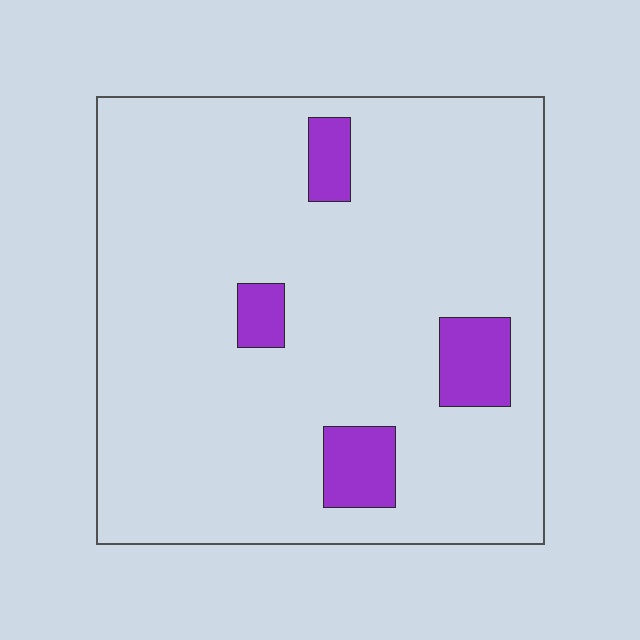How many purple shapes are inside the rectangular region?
4.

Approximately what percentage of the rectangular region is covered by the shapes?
Approximately 10%.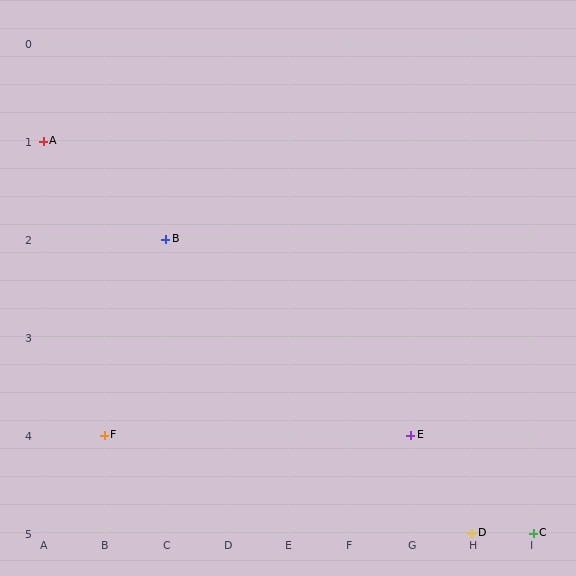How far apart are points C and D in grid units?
Points C and D are 1 column apart.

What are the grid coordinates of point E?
Point E is at grid coordinates (G, 4).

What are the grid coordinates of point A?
Point A is at grid coordinates (A, 1).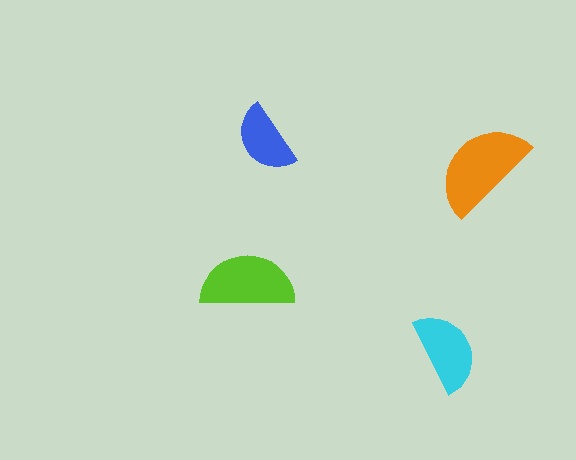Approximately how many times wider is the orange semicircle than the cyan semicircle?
About 1.5 times wider.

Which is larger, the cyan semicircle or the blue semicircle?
The cyan one.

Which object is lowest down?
The cyan semicircle is bottommost.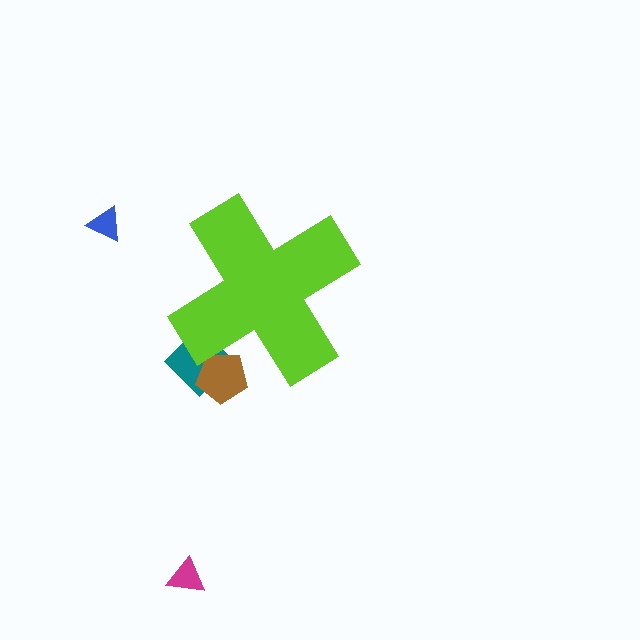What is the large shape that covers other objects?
A lime cross.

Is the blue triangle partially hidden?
No, the blue triangle is fully visible.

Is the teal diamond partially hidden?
Yes, the teal diamond is partially hidden behind the lime cross.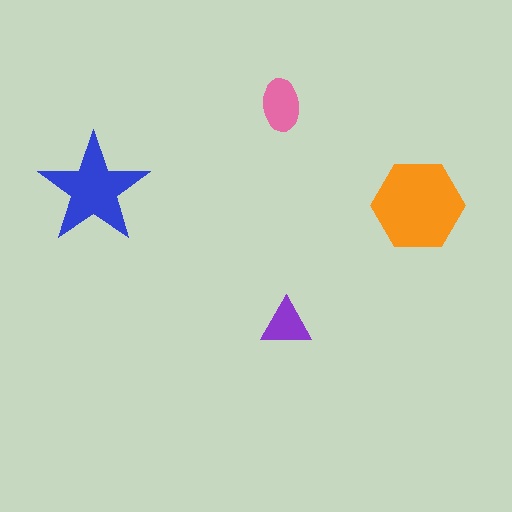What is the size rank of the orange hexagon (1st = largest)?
1st.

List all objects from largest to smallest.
The orange hexagon, the blue star, the pink ellipse, the purple triangle.